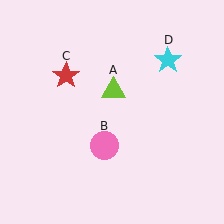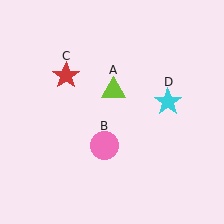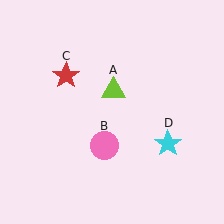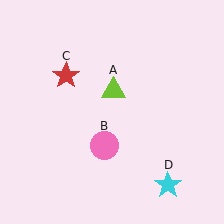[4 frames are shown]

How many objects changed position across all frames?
1 object changed position: cyan star (object D).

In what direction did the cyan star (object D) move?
The cyan star (object D) moved down.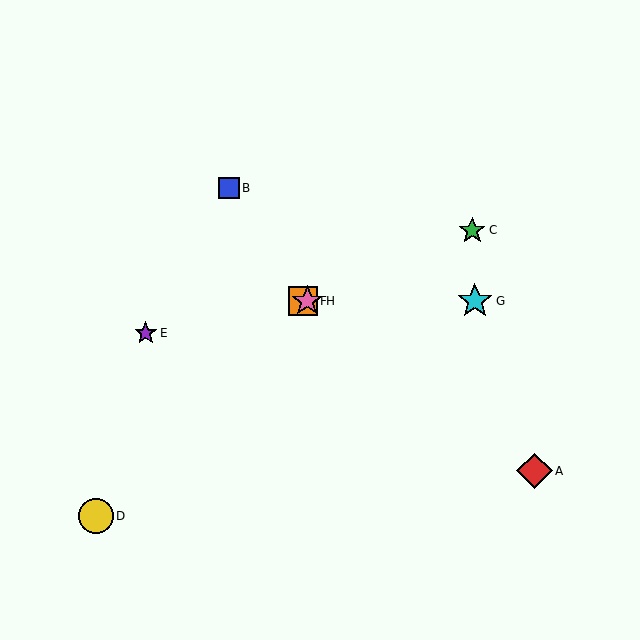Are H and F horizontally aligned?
Yes, both are at y≈301.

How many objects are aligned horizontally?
3 objects (F, G, H) are aligned horizontally.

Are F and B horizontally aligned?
No, F is at y≈301 and B is at y≈188.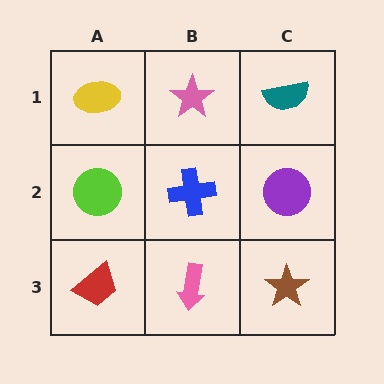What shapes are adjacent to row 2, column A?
A yellow ellipse (row 1, column A), a red trapezoid (row 3, column A), a blue cross (row 2, column B).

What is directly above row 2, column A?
A yellow ellipse.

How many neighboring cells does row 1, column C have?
2.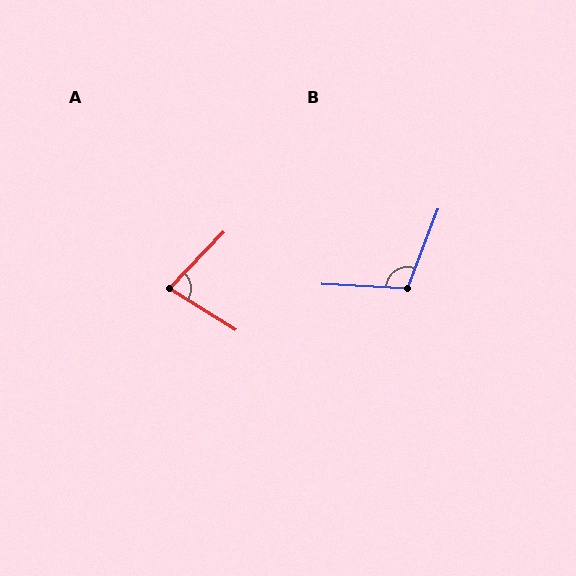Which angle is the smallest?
A, at approximately 78 degrees.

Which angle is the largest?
B, at approximately 108 degrees.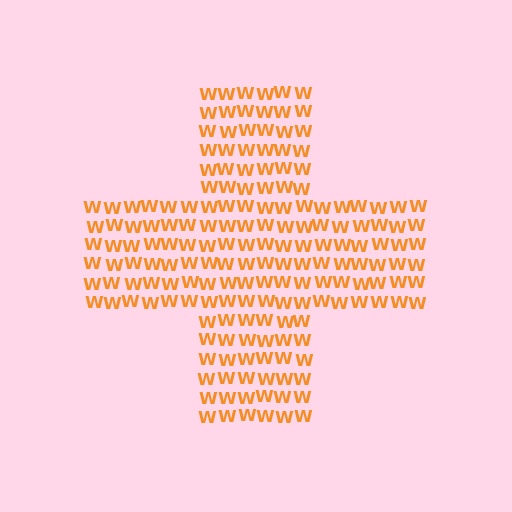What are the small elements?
The small elements are letter W's.